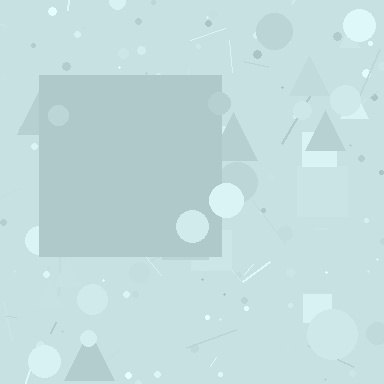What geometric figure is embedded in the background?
A square is embedded in the background.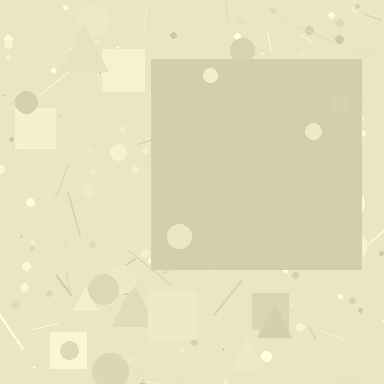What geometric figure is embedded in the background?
A square is embedded in the background.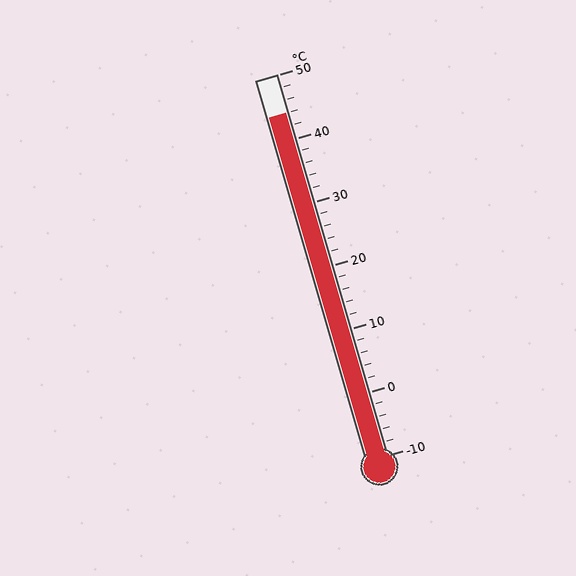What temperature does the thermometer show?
The thermometer shows approximately 44°C.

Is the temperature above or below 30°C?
The temperature is above 30°C.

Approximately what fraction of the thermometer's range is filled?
The thermometer is filled to approximately 90% of its range.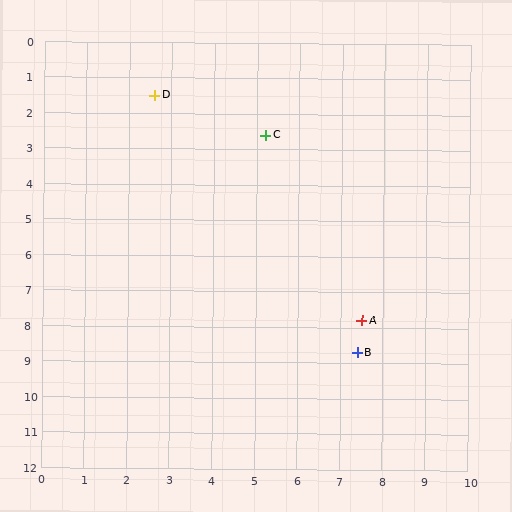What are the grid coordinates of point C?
Point C is at approximately (5.2, 2.6).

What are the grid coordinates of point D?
Point D is at approximately (2.6, 1.5).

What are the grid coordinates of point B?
Point B is at approximately (7.4, 8.7).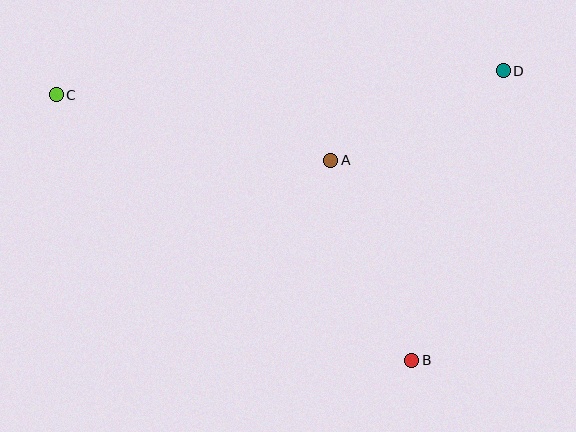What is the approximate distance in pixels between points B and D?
The distance between B and D is approximately 304 pixels.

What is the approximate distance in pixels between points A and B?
The distance between A and B is approximately 216 pixels.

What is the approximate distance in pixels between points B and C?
The distance between B and C is approximately 444 pixels.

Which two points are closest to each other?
Points A and D are closest to each other.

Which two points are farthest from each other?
Points C and D are farthest from each other.